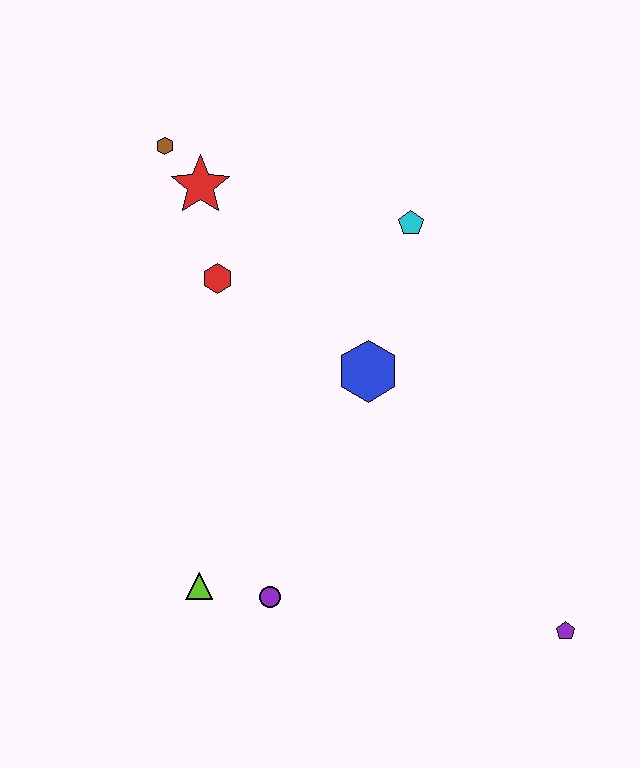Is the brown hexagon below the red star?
No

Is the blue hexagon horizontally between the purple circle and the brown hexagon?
No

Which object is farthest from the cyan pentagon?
The purple pentagon is farthest from the cyan pentagon.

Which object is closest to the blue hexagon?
The cyan pentagon is closest to the blue hexagon.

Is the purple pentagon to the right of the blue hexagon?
Yes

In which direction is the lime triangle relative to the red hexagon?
The lime triangle is below the red hexagon.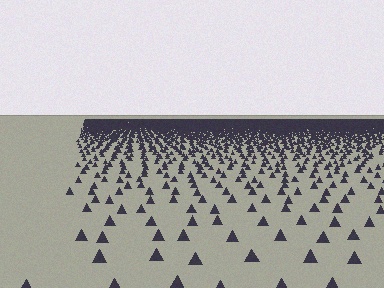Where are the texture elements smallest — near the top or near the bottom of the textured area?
Near the top.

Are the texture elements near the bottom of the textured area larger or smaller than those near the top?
Larger. Near the bottom, elements are closer to the viewer and appear at a bigger on-screen size.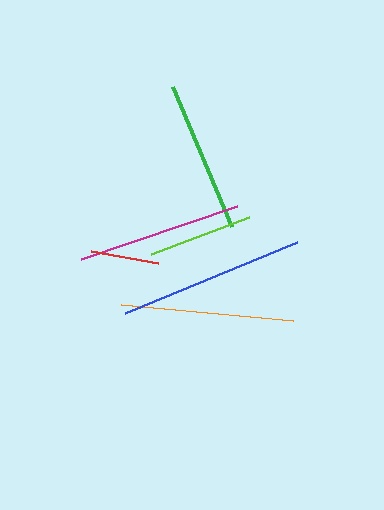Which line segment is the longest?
The blue line is the longest at approximately 186 pixels.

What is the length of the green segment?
The green segment is approximately 152 pixels long.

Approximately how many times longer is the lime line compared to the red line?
The lime line is approximately 1.5 times the length of the red line.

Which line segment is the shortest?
The red line is the shortest at approximately 68 pixels.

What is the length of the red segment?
The red segment is approximately 68 pixels long.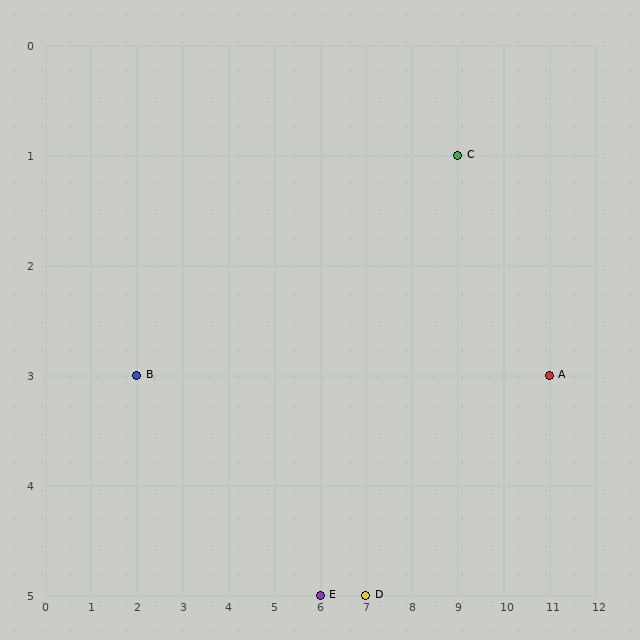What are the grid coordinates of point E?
Point E is at grid coordinates (6, 5).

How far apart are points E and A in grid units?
Points E and A are 5 columns and 2 rows apart (about 5.4 grid units diagonally).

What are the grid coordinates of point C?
Point C is at grid coordinates (9, 1).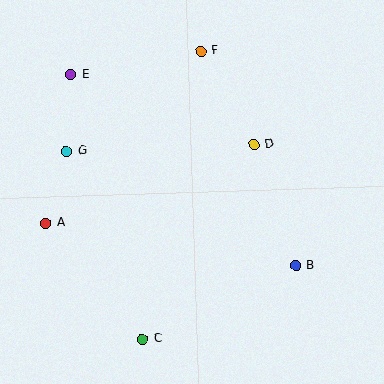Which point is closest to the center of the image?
Point D at (254, 144) is closest to the center.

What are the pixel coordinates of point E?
Point E is at (71, 75).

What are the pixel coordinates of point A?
Point A is at (46, 223).